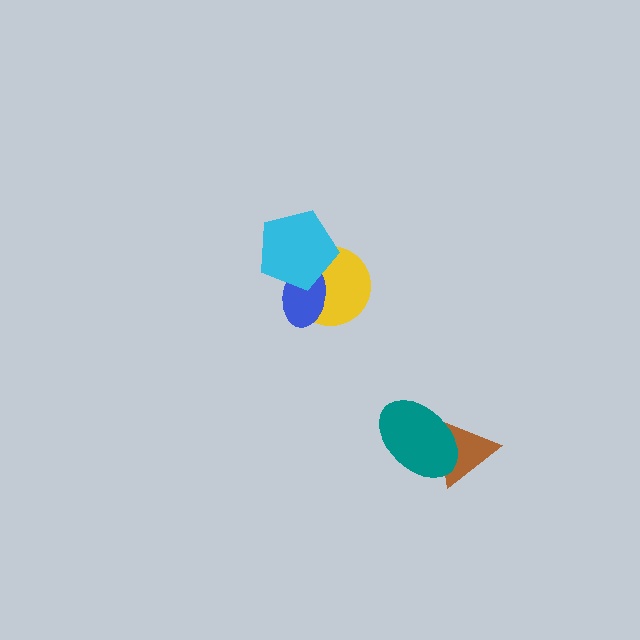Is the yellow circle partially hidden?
Yes, it is partially covered by another shape.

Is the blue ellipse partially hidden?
Yes, it is partially covered by another shape.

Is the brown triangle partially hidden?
Yes, it is partially covered by another shape.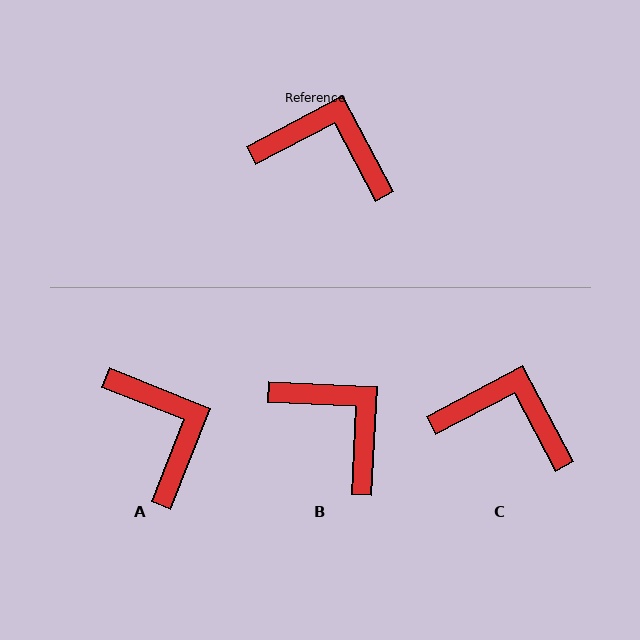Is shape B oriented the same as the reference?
No, it is off by about 31 degrees.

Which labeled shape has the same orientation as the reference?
C.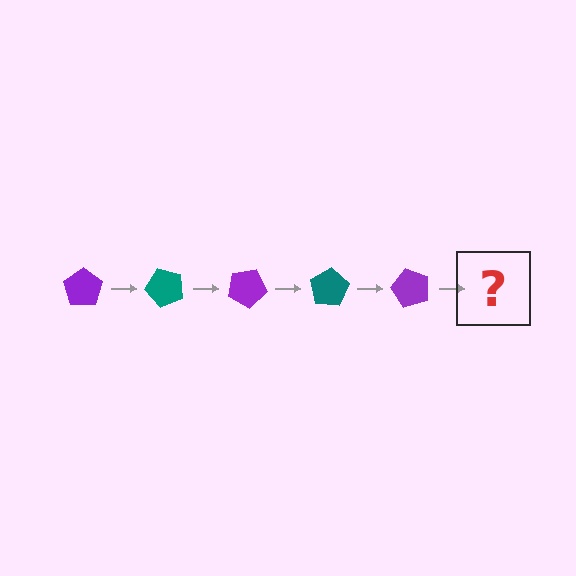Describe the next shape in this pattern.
It should be a teal pentagon, rotated 250 degrees from the start.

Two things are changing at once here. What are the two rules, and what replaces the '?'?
The two rules are that it rotates 50 degrees each step and the color cycles through purple and teal. The '?' should be a teal pentagon, rotated 250 degrees from the start.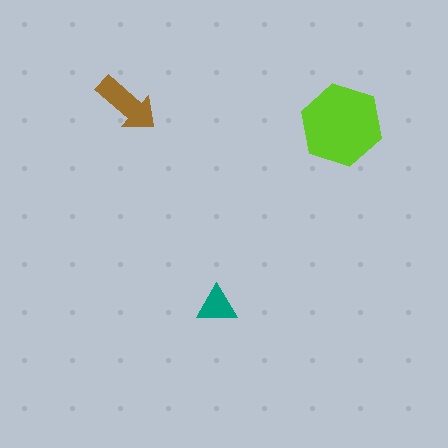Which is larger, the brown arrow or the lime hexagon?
The lime hexagon.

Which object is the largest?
The lime hexagon.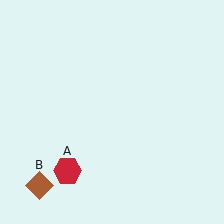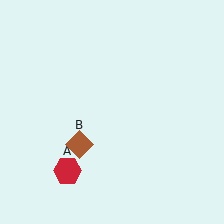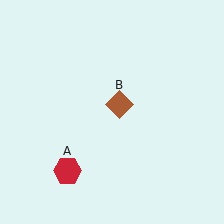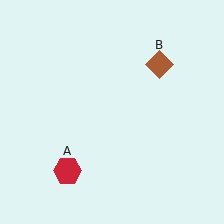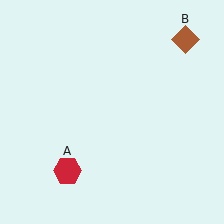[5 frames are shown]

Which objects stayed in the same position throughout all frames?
Red hexagon (object A) remained stationary.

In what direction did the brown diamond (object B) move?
The brown diamond (object B) moved up and to the right.